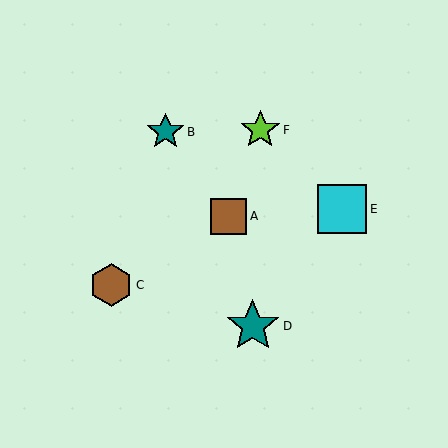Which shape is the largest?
The teal star (labeled D) is the largest.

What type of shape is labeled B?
Shape B is a teal star.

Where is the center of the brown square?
The center of the brown square is at (229, 216).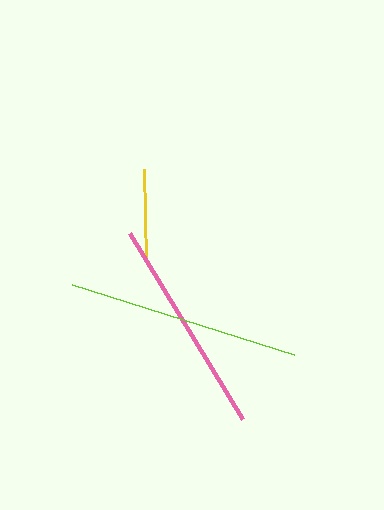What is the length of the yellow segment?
The yellow segment is approximately 91 pixels long.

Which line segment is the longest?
The lime line is the longest at approximately 233 pixels.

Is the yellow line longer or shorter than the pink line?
The pink line is longer than the yellow line.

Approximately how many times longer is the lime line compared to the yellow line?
The lime line is approximately 2.6 times the length of the yellow line.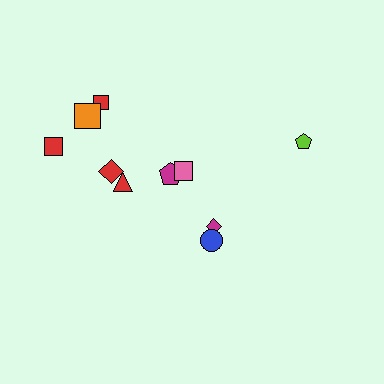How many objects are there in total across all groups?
There are 10 objects.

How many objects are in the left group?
There are 7 objects.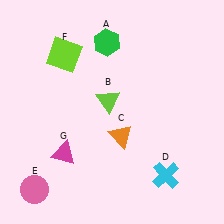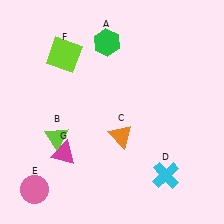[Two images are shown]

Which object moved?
The lime triangle (B) moved left.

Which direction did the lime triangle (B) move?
The lime triangle (B) moved left.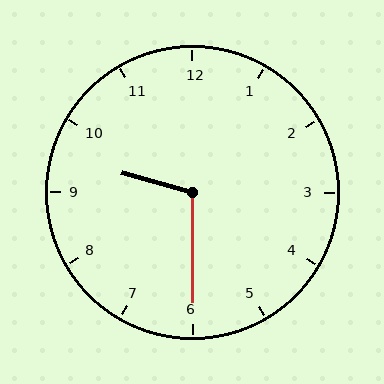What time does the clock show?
9:30.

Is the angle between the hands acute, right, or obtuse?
It is obtuse.